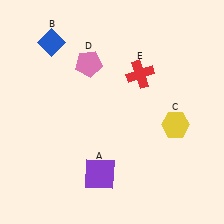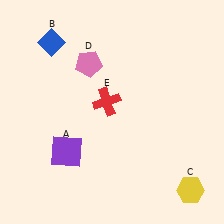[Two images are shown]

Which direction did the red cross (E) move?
The red cross (E) moved left.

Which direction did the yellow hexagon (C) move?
The yellow hexagon (C) moved down.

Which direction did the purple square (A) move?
The purple square (A) moved left.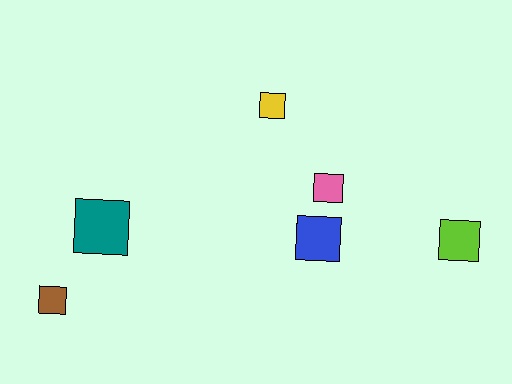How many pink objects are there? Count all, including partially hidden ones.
There is 1 pink object.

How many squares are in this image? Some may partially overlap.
There are 6 squares.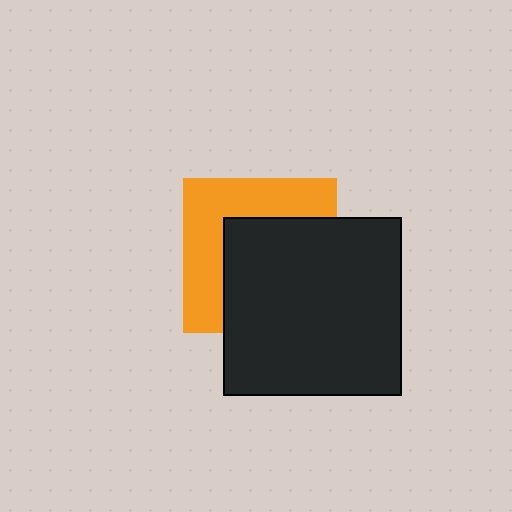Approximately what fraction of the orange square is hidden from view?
Roughly 55% of the orange square is hidden behind the black square.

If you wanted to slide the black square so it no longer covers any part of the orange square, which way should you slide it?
Slide it toward the lower-right — that is the most direct way to separate the two shapes.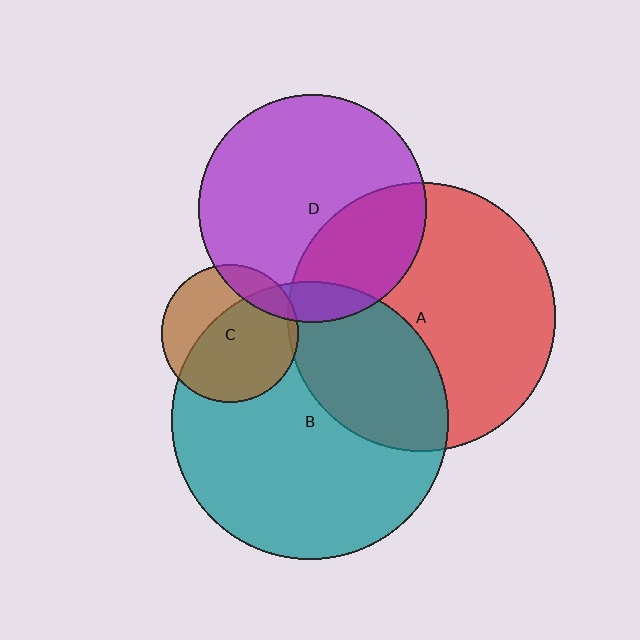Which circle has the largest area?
Circle B (teal).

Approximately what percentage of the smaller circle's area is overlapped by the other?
Approximately 65%.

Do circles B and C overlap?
Yes.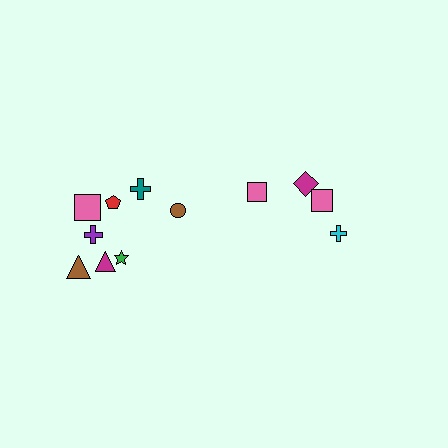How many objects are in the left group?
There are 8 objects.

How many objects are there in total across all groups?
There are 12 objects.